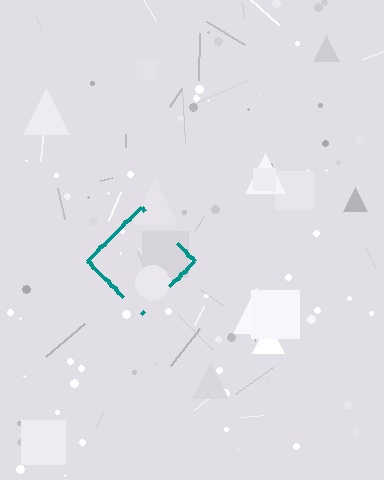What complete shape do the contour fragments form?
The contour fragments form a diamond.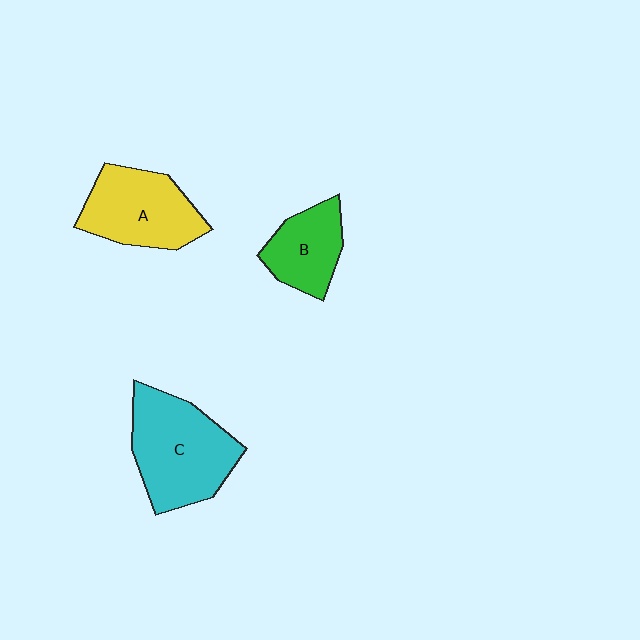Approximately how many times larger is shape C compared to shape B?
Approximately 1.7 times.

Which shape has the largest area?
Shape C (cyan).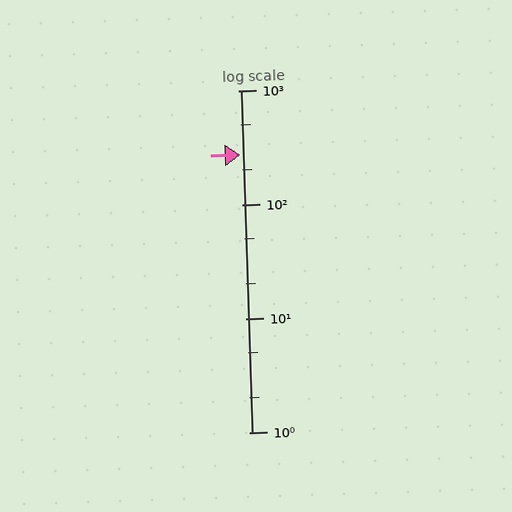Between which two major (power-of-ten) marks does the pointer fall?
The pointer is between 100 and 1000.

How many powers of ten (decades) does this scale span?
The scale spans 3 decades, from 1 to 1000.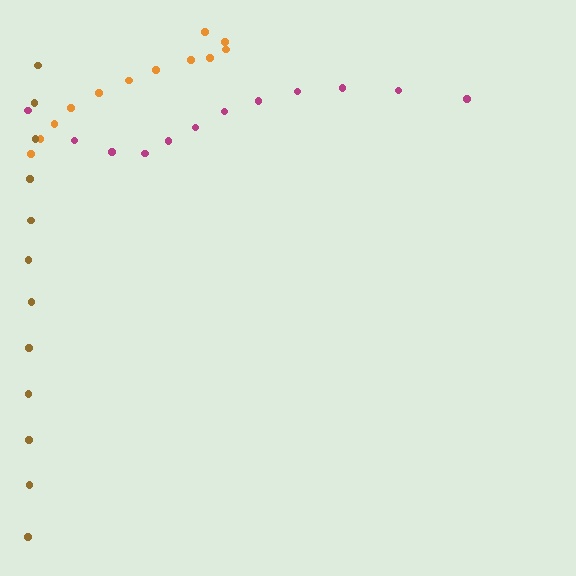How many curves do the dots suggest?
There are 3 distinct paths.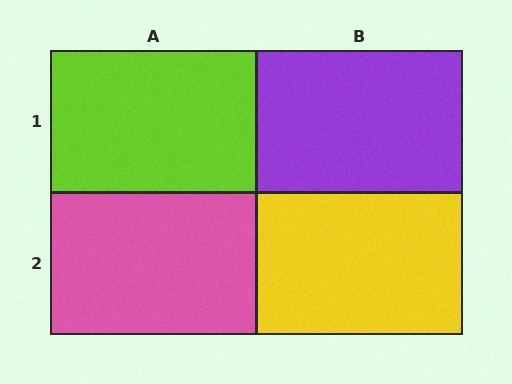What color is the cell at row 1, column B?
Purple.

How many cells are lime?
1 cell is lime.